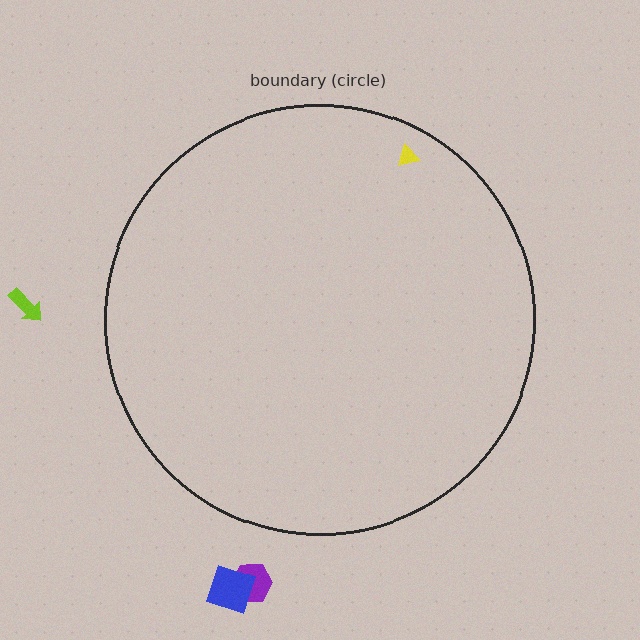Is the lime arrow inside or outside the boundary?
Outside.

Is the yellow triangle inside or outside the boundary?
Inside.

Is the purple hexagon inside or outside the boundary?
Outside.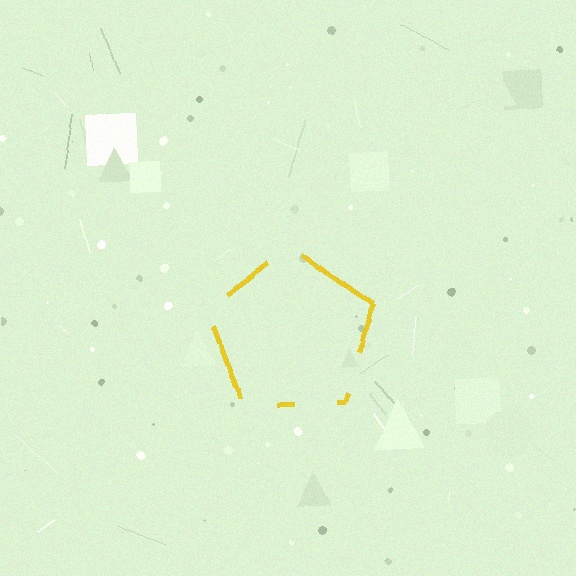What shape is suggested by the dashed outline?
The dashed outline suggests a pentagon.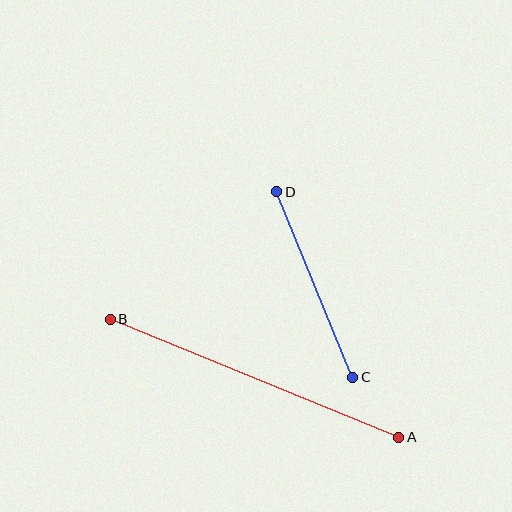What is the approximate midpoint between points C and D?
The midpoint is at approximately (315, 284) pixels.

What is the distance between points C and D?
The distance is approximately 201 pixels.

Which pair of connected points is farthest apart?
Points A and B are farthest apart.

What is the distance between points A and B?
The distance is approximately 312 pixels.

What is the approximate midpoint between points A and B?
The midpoint is at approximately (254, 378) pixels.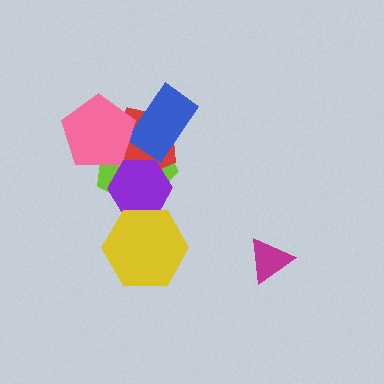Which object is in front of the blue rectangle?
The pink pentagon is in front of the blue rectangle.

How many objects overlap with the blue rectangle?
3 objects overlap with the blue rectangle.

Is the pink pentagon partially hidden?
No, no other shape covers it.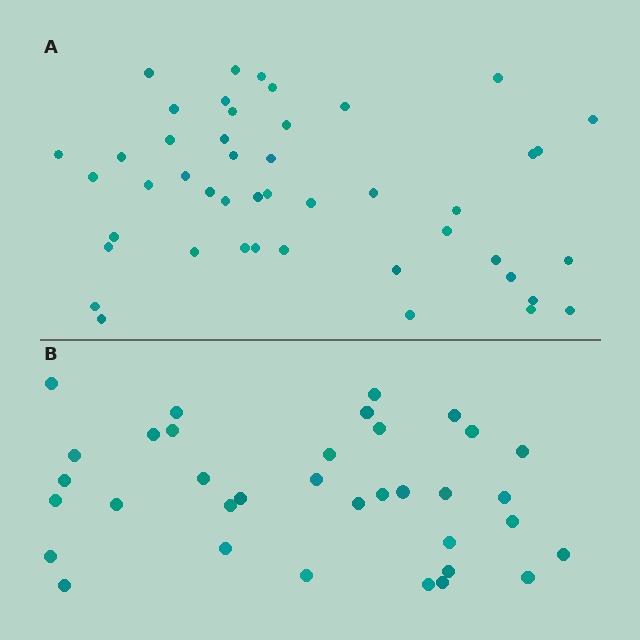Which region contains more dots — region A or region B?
Region A (the top region) has more dots.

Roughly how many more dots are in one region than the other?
Region A has roughly 12 or so more dots than region B.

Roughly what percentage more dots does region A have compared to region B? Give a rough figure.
About 30% more.